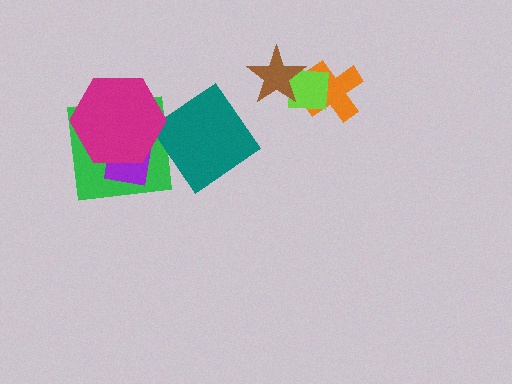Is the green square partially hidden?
Yes, it is partially covered by another shape.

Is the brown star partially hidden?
No, no other shape covers it.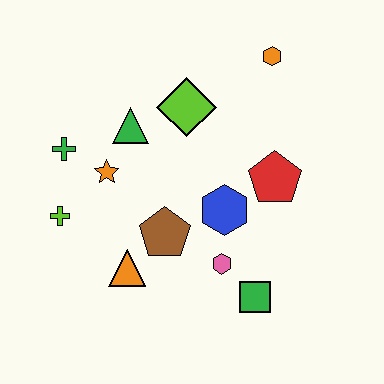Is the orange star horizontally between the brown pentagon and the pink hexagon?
No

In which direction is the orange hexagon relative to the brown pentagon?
The orange hexagon is above the brown pentagon.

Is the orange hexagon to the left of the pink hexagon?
No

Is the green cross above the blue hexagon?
Yes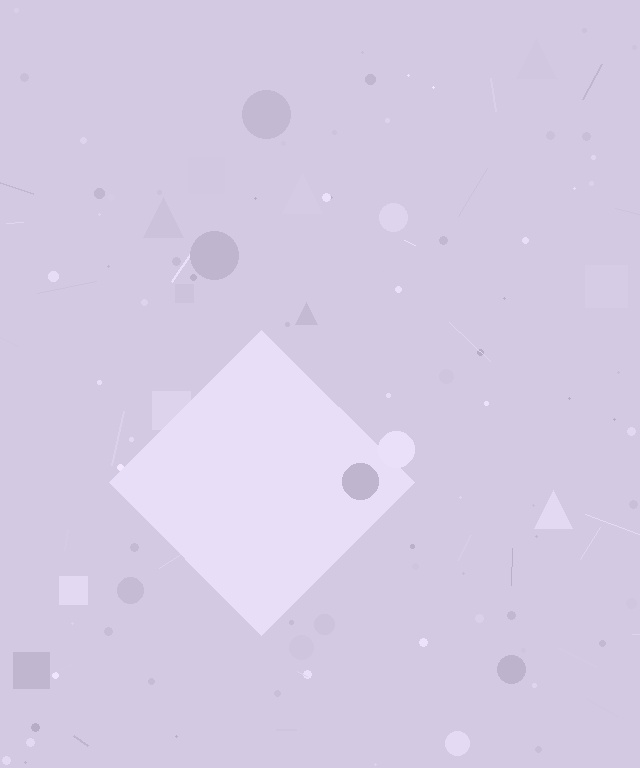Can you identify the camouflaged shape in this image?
The camouflaged shape is a diamond.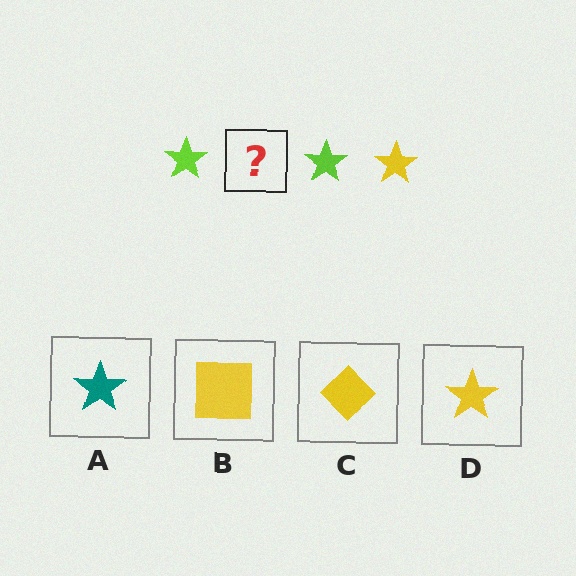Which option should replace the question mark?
Option D.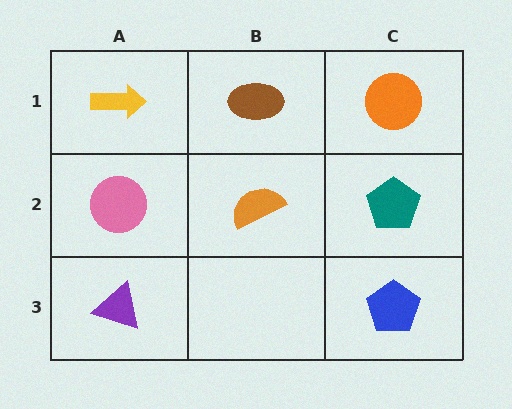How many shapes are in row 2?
3 shapes.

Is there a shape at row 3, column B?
No, that cell is empty.